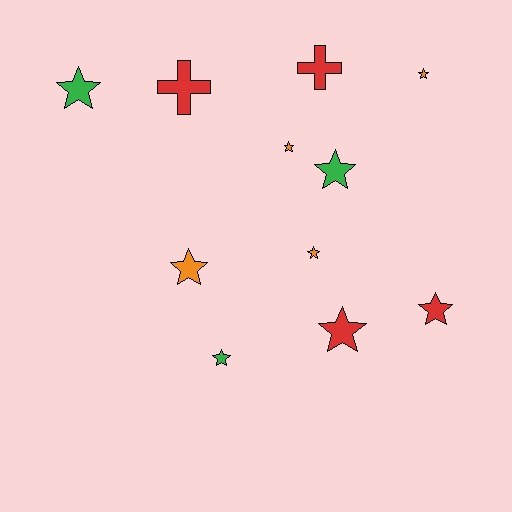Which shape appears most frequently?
Star, with 9 objects.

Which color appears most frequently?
Orange, with 4 objects.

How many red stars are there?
There are 2 red stars.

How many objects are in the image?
There are 11 objects.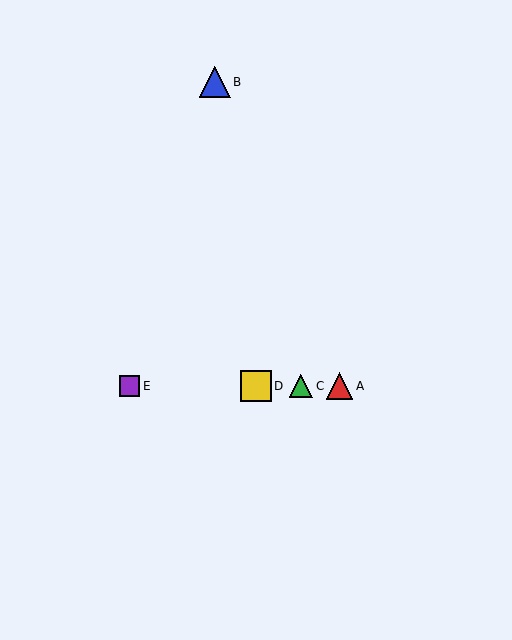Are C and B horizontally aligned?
No, C is at y≈386 and B is at y≈82.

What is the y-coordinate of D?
Object D is at y≈386.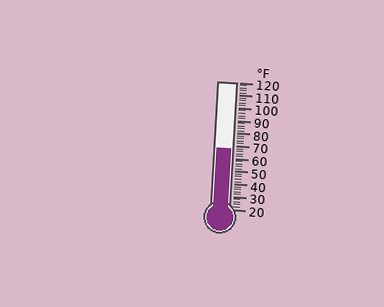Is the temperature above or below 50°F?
The temperature is above 50°F.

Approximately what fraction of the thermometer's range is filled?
The thermometer is filled to approximately 50% of its range.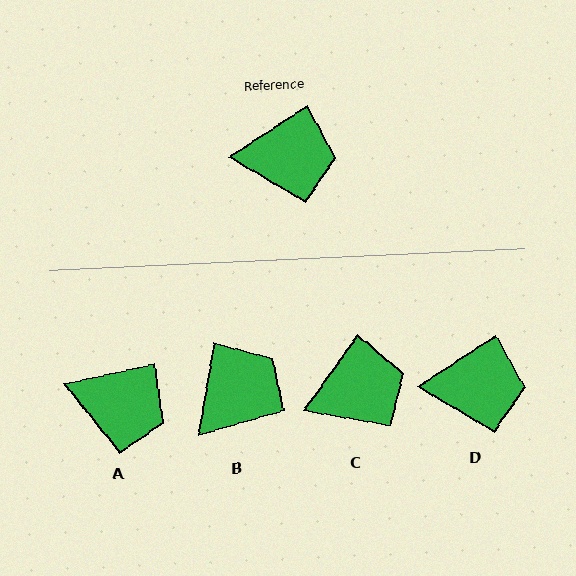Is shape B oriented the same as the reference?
No, it is off by about 47 degrees.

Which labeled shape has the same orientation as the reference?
D.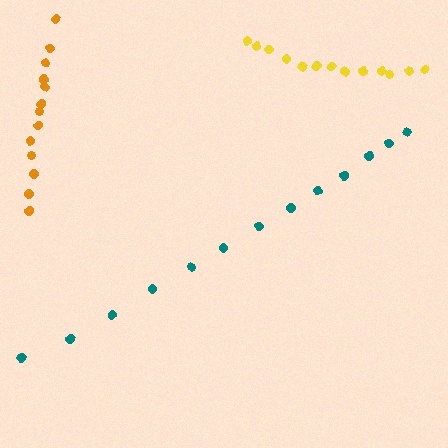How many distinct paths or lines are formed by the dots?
There are 3 distinct paths.